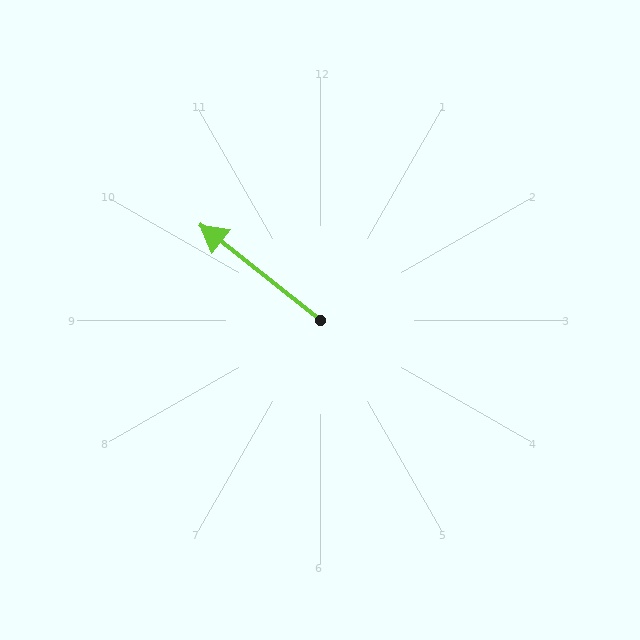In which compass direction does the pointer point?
Northwest.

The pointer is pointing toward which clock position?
Roughly 10 o'clock.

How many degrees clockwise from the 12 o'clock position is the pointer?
Approximately 309 degrees.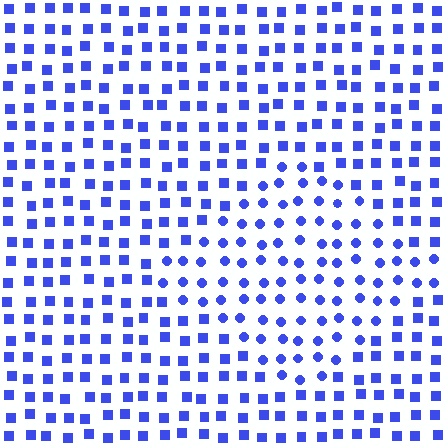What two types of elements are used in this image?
The image uses circles inside the diamond region and squares outside it.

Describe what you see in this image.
The image is filled with small blue elements arranged in a uniform grid. A diamond-shaped region contains circles, while the surrounding area contains squares. The boundary is defined purely by the change in element shape.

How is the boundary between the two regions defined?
The boundary is defined by a change in element shape: circles inside vs. squares outside. All elements share the same color and spacing.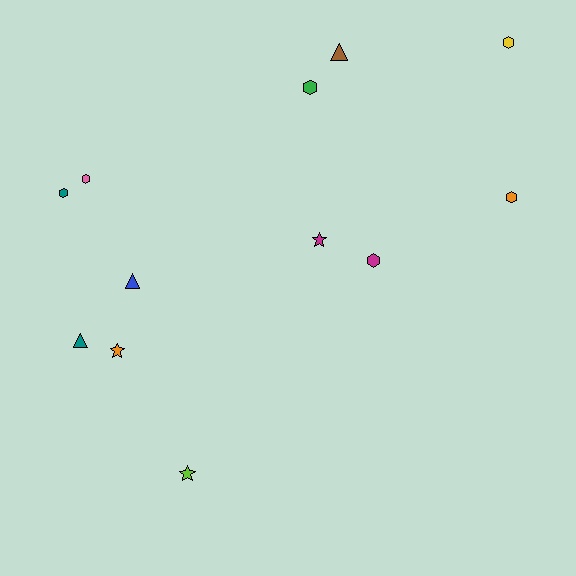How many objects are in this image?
There are 12 objects.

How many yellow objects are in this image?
There is 1 yellow object.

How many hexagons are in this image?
There are 6 hexagons.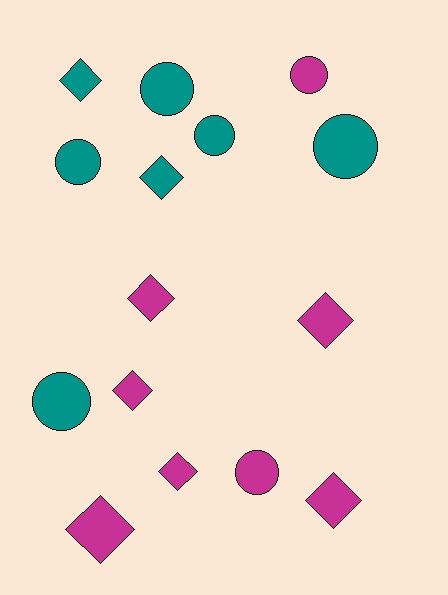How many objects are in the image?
There are 15 objects.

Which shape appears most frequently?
Diamond, with 8 objects.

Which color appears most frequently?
Magenta, with 8 objects.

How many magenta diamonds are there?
There are 6 magenta diamonds.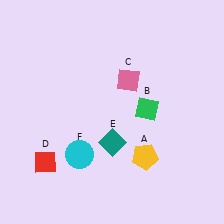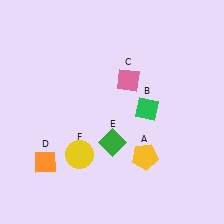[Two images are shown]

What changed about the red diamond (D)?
In Image 1, D is red. In Image 2, it changed to orange.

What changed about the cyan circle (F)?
In Image 1, F is cyan. In Image 2, it changed to yellow.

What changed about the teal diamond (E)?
In Image 1, E is teal. In Image 2, it changed to green.